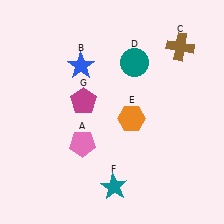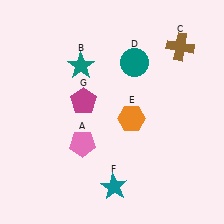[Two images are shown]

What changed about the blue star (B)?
In Image 1, B is blue. In Image 2, it changed to teal.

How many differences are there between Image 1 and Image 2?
There is 1 difference between the two images.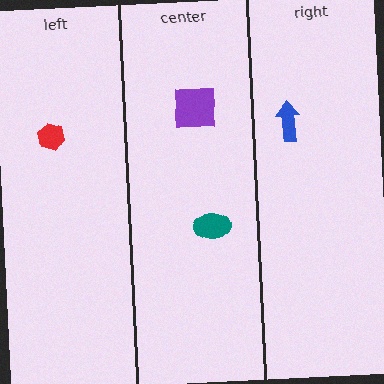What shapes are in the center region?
The purple square, the teal ellipse.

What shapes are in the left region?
The red hexagon.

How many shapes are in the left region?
1.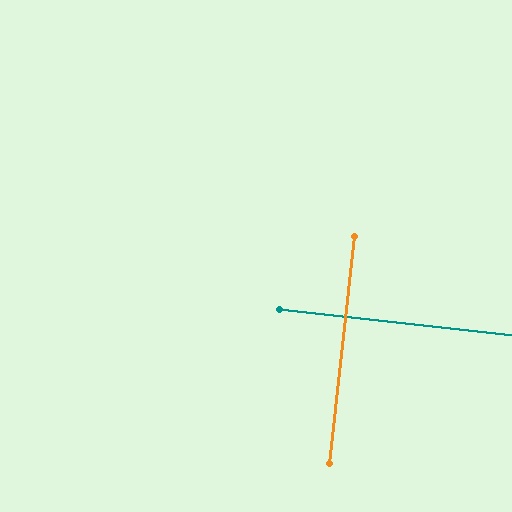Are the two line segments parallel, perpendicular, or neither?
Perpendicular — they meet at approximately 90°.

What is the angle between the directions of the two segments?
Approximately 90 degrees.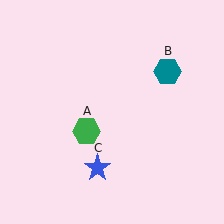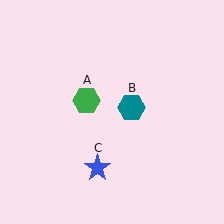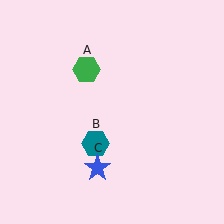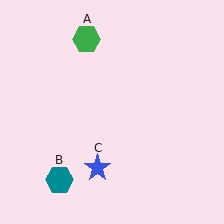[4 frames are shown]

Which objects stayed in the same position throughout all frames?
Blue star (object C) remained stationary.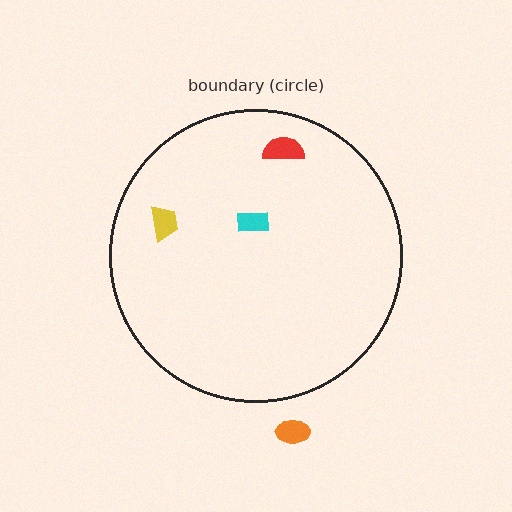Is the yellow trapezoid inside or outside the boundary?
Inside.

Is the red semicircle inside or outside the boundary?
Inside.